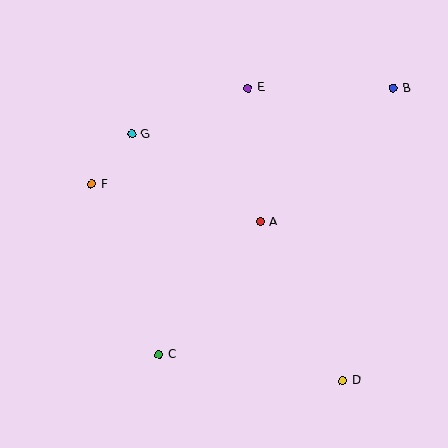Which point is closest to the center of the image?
Point A at (260, 222) is closest to the center.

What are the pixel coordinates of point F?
Point F is at (92, 184).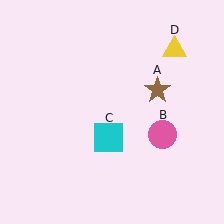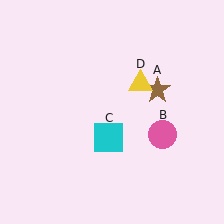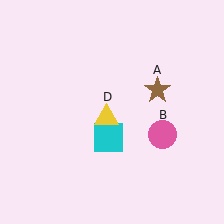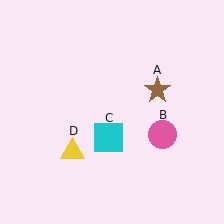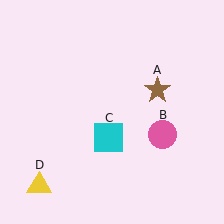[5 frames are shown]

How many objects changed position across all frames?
1 object changed position: yellow triangle (object D).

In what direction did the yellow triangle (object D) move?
The yellow triangle (object D) moved down and to the left.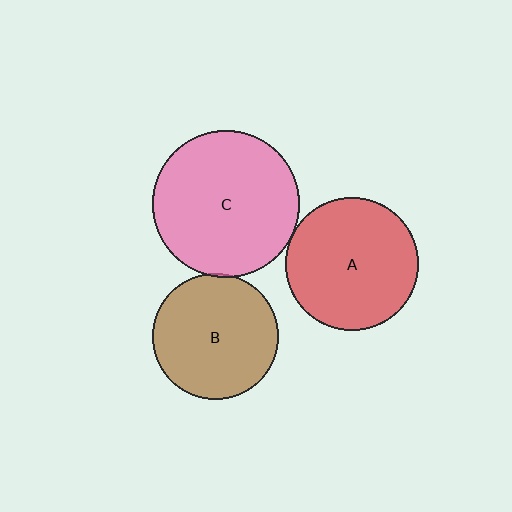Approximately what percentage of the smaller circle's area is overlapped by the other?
Approximately 5%.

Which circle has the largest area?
Circle C (pink).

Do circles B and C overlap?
Yes.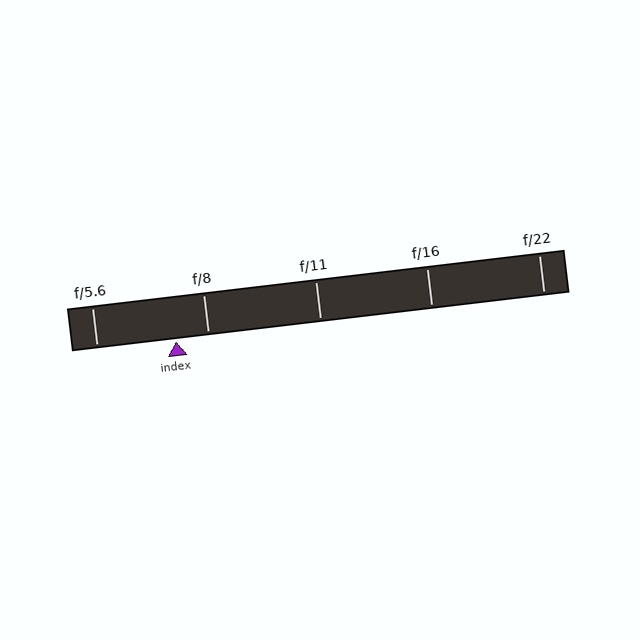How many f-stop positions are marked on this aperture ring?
There are 5 f-stop positions marked.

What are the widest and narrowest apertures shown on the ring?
The widest aperture shown is f/5.6 and the narrowest is f/22.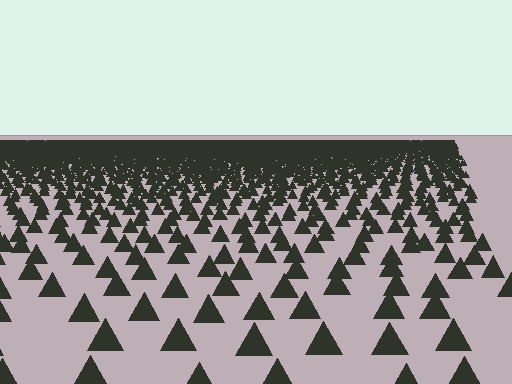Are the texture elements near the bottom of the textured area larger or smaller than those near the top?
Larger. Near the bottom, elements are closer to the viewer and appear at a bigger on-screen size.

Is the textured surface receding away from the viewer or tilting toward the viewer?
The surface is receding away from the viewer. Texture elements get smaller and denser toward the top.